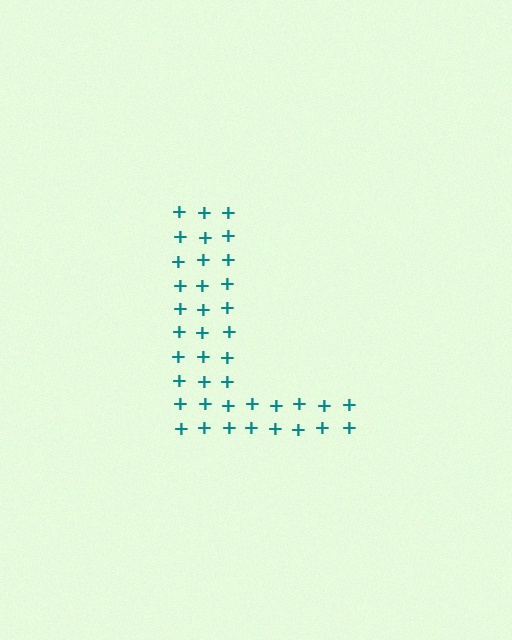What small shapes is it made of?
It is made of small plus signs.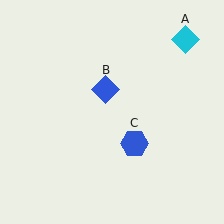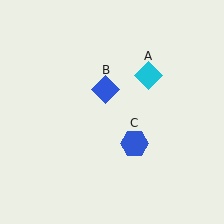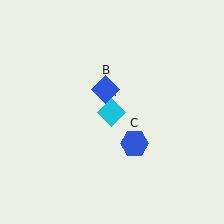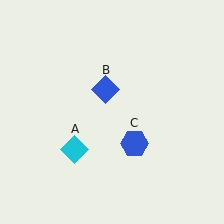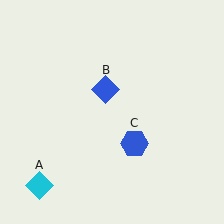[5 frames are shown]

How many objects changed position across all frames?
1 object changed position: cyan diamond (object A).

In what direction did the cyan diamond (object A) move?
The cyan diamond (object A) moved down and to the left.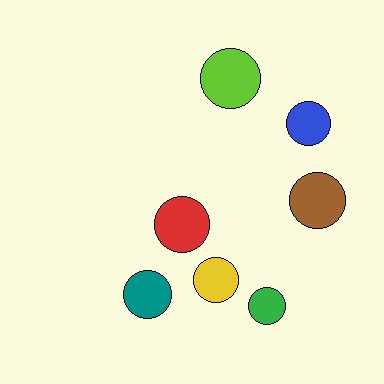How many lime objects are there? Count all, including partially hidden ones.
There is 1 lime object.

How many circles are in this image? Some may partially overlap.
There are 7 circles.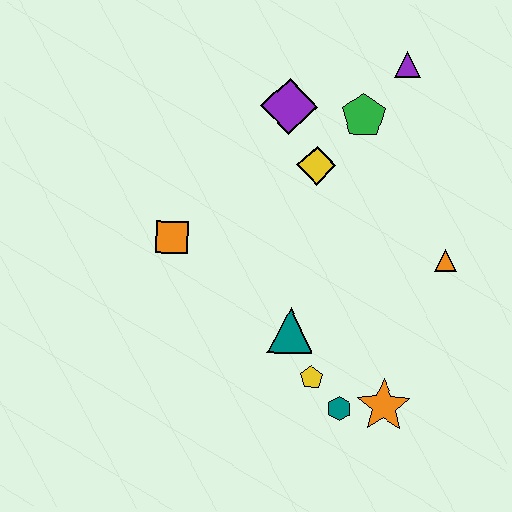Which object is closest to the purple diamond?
The yellow diamond is closest to the purple diamond.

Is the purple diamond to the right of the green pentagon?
No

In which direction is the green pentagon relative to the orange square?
The green pentagon is to the right of the orange square.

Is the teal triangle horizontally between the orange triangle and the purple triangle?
No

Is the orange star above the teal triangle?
No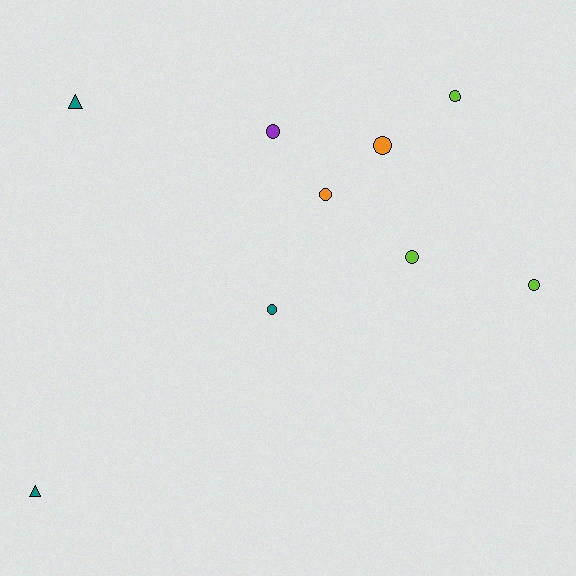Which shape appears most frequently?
Circle, with 7 objects.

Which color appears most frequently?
Lime, with 3 objects.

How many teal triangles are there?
There are 2 teal triangles.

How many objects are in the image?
There are 9 objects.